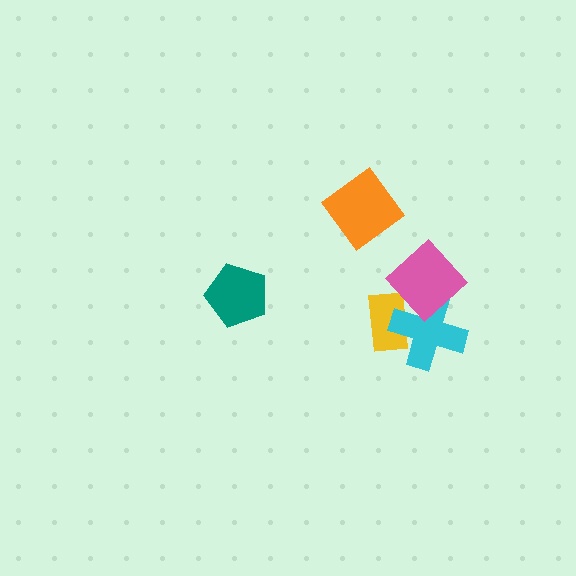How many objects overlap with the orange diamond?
0 objects overlap with the orange diamond.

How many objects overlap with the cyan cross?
2 objects overlap with the cyan cross.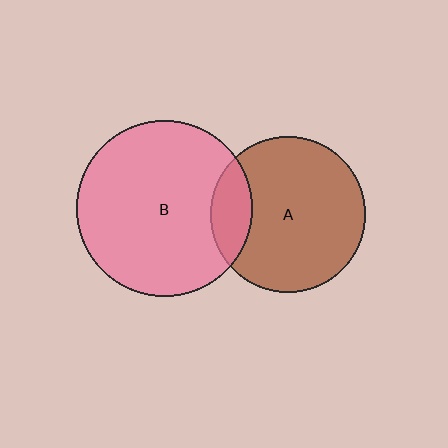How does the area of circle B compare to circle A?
Approximately 1.3 times.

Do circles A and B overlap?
Yes.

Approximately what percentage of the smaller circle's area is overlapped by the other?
Approximately 15%.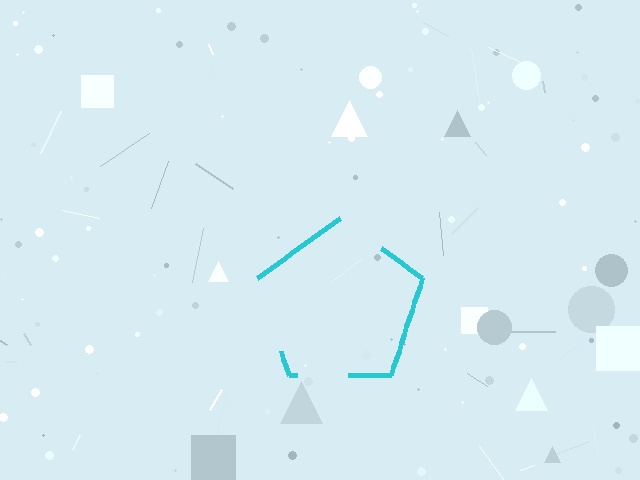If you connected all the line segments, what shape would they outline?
They would outline a pentagon.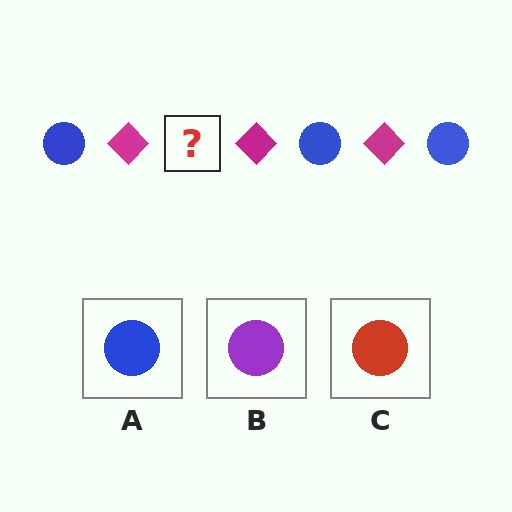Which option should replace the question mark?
Option A.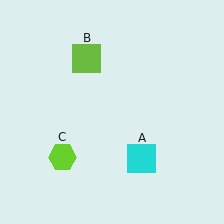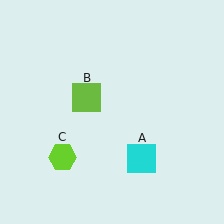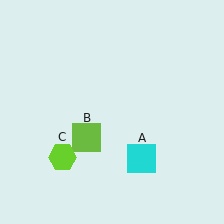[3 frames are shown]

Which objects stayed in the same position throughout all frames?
Cyan square (object A) and lime hexagon (object C) remained stationary.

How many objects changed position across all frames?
1 object changed position: lime square (object B).